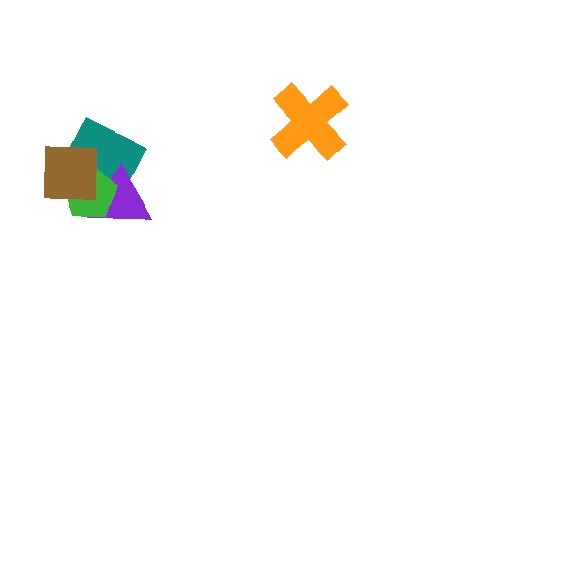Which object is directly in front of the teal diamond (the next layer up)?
The purple triangle is directly in front of the teal diamond.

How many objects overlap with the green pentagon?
3 objects overlap with the green pentagon.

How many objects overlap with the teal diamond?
3 objects overlap with the teal diamond.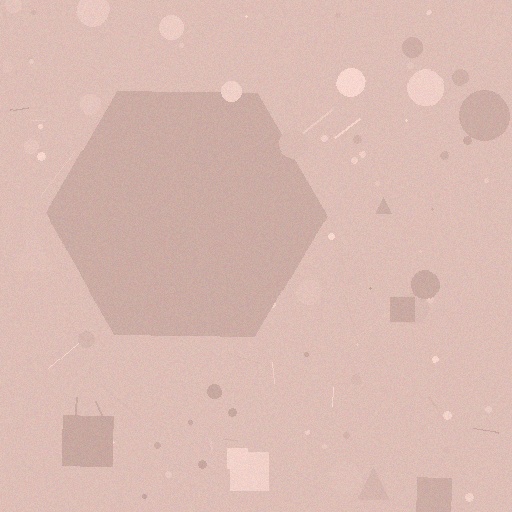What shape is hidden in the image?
A hexagon is hidden in the image.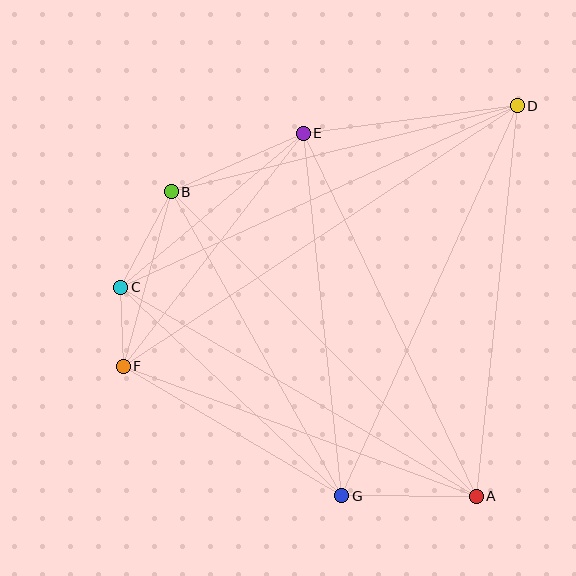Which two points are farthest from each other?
Points D and F are farthest from each other.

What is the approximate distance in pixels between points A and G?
The distance between A and G is approximately 134 pixels.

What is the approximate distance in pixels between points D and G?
The distance between D and G is approximately 428 pixels.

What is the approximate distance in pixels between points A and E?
The distance between A and E is approximately 402 pixels.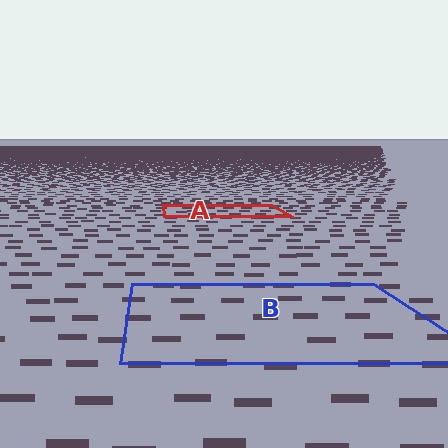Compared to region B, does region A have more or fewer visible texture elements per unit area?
Region A has more texture elements per unit area — they are packed more densely because it is farther away.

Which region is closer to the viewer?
Region B is closer. The texture elements there are larger and more spread out.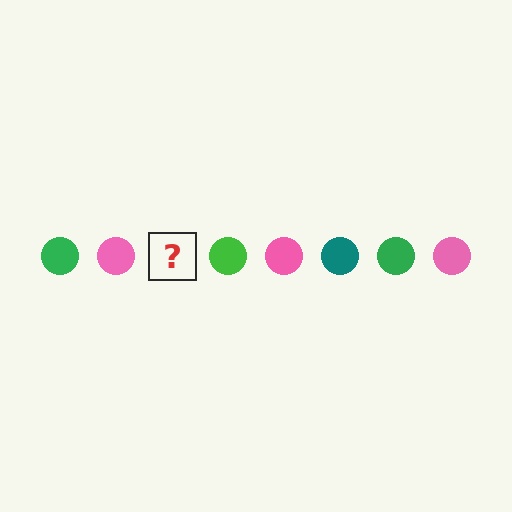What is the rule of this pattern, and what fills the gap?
The rule is that the pattern cycles through green, pink, teal circles. The gap should be filled with a teal circle.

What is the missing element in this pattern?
The missing element is a teal circle.